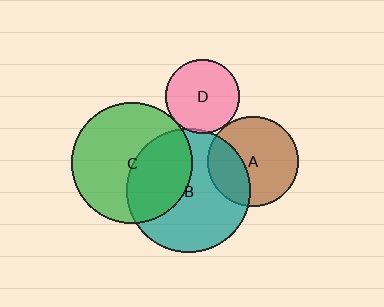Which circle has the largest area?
Circle B (teal).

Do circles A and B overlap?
Yes.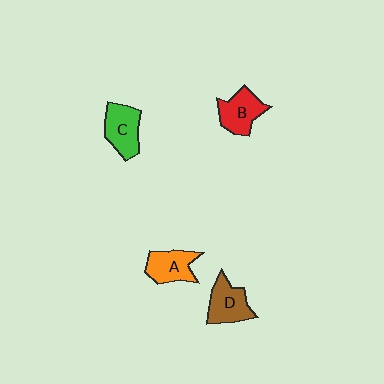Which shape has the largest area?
Shape C (green).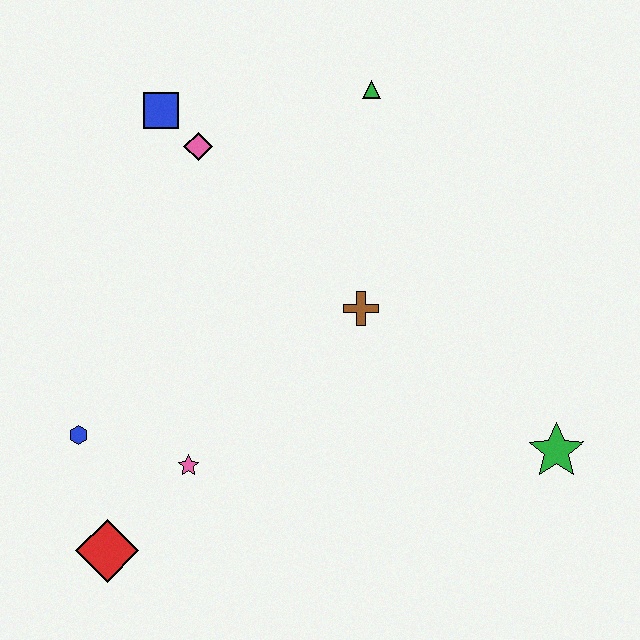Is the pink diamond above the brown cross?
Yes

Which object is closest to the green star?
The brown cross is closest to the green star.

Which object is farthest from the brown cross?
The red diamond is farthest from the brown cross.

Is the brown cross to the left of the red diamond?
No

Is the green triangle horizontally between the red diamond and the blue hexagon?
No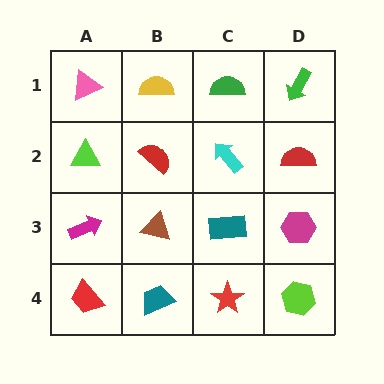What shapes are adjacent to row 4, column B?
A brown triangle (row 3, column B), a red trapezoid (row 4, column A), a red star (row 4, column C).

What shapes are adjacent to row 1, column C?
A cyan arrow (row 2, column C), a yellow semicircle (row 1, column B), a green arrow (row 1, column D).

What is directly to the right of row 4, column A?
A teal trapezoid.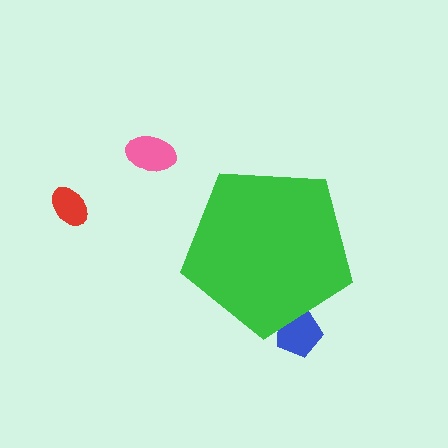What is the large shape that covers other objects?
A green pentagon.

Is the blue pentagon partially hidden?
Yes, the blue pentagon is partially hidden behind the green pentagon.